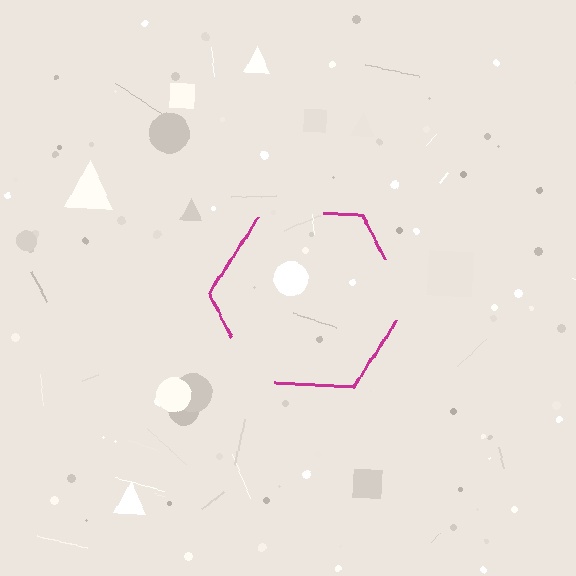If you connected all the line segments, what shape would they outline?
They would outline a hexagon.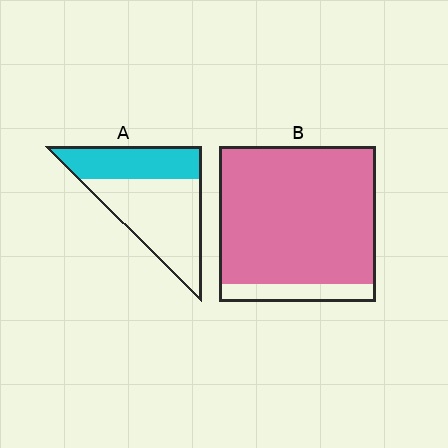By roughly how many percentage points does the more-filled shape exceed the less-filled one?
By roughly 50 percentage points (B over A).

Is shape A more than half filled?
No.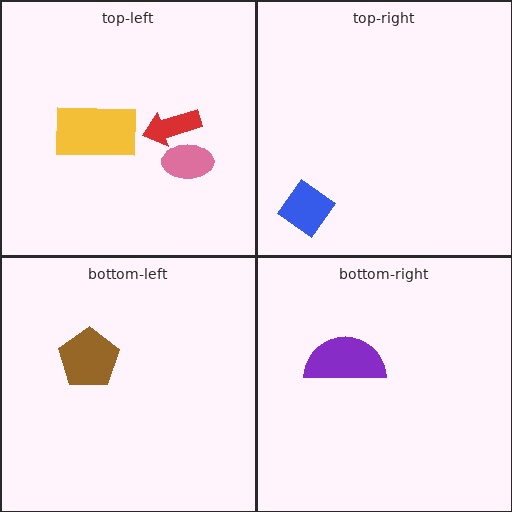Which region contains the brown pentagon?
The bottom-left region.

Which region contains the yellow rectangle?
The top-left region.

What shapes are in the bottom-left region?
The brown pentagon.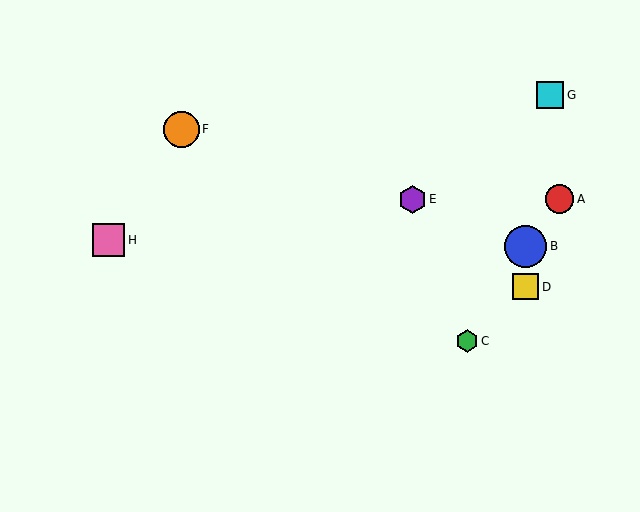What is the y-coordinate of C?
Object C is at y≈341.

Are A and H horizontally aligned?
No, A is at y≈199 and H is at y≈240.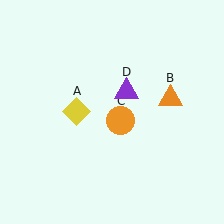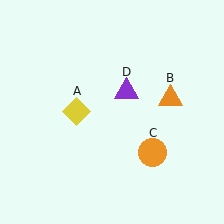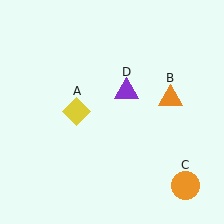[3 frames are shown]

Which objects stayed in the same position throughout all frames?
Yellow diamond (object A) and orange triangle (object B) and purple triangle (object D) remained stationary.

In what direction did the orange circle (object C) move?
The orange circle (object C) moved down and to the right.